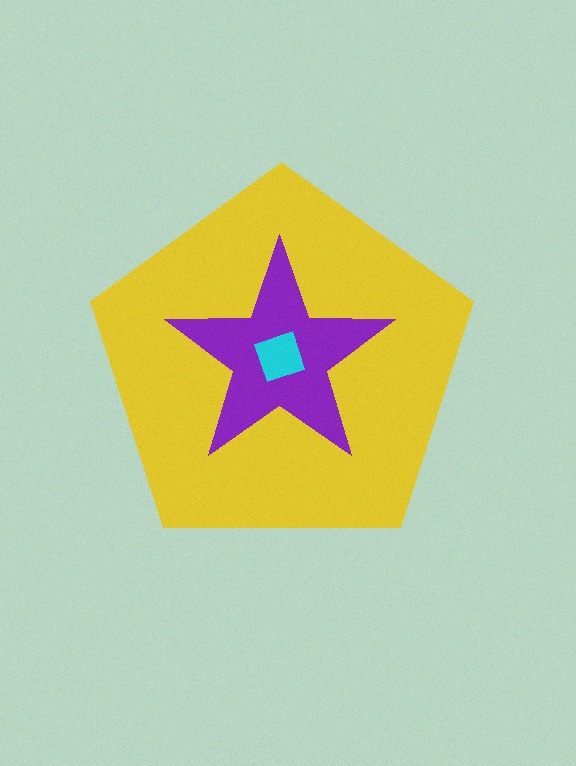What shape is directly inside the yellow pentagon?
The purple star.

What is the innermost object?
The cyan diamond.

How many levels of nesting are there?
3.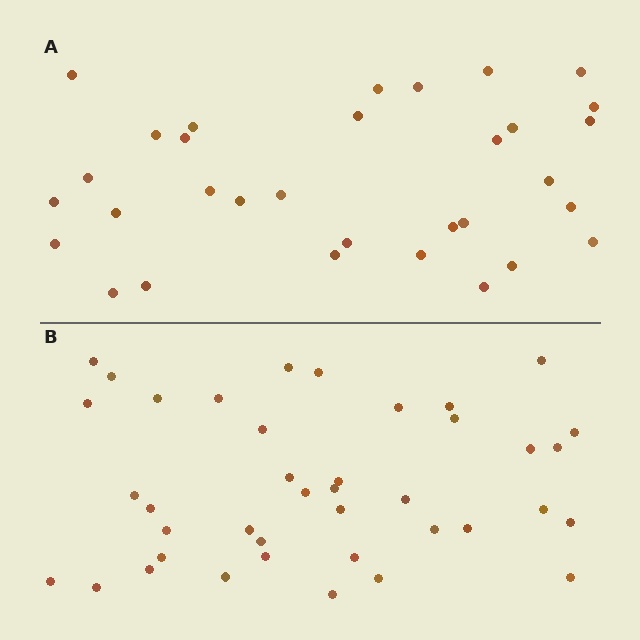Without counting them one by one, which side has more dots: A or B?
Region B (the bottom region) has more dots.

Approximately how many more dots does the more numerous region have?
Region B has roughly 8 or so more dots than region A.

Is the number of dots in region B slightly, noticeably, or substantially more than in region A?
Region B has noticeably more, but not dramatically so. The ratio is roughly 1.2 to 1.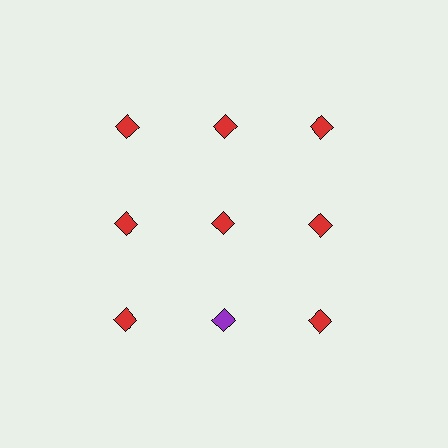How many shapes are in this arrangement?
There are 9 shapes arranged in a grid pattern.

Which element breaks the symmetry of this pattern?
The purple diamond in the third row, second from left column breaks the symmetry. All other shapes are red diamonds.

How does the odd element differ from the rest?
It has a different color: purple instead of red.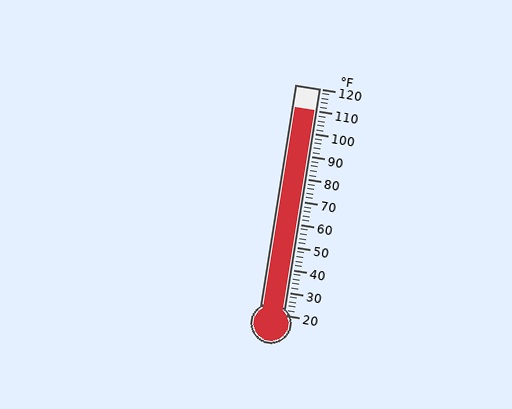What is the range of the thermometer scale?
The thermometer scale ranges from 20°F to 120°F.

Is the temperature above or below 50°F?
The temperature is above 50°F.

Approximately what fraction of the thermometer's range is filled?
The thermometer is filled to approximately 90% of its range.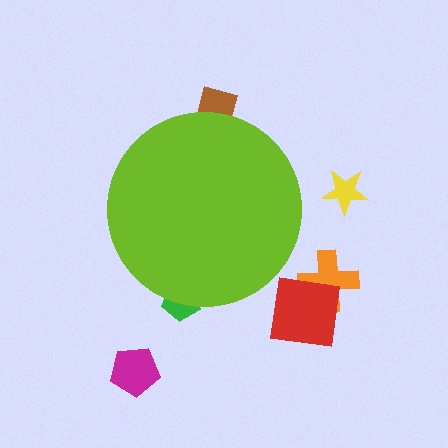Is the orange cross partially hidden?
No, the orange cross is fully visible.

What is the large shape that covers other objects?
A lime circle.